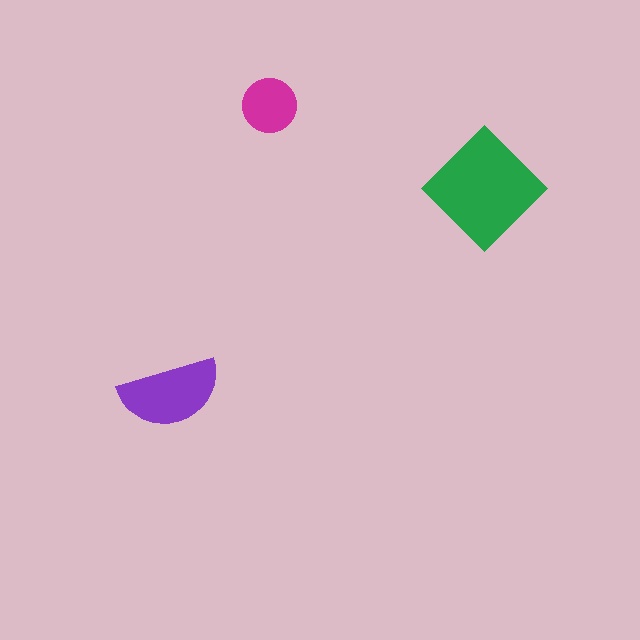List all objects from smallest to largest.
The magenta circle, the purple semicircle, the green diamond.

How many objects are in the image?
There are 3 objects in the image.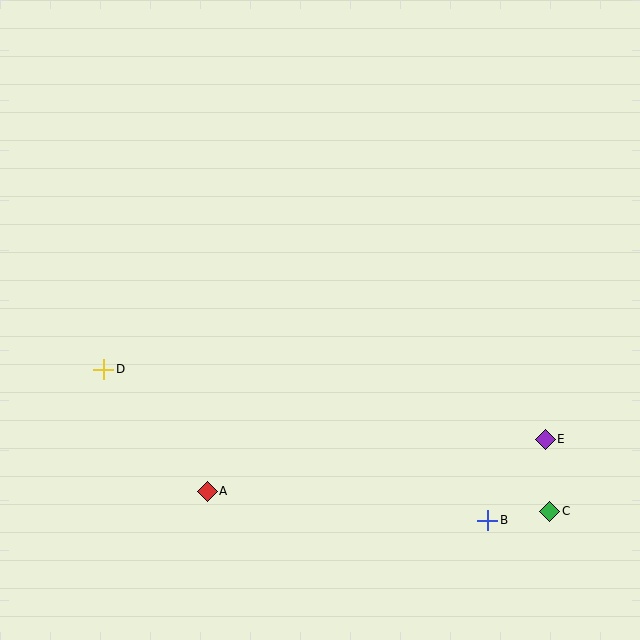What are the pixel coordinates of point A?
Point A is at (207, 491).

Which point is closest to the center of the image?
Point A at (207, 491) is closest to the center.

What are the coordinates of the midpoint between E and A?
The midpoint between E and A is at (376, 465).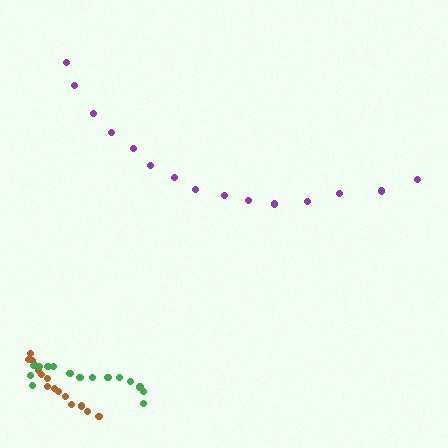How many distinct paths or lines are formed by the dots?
There are 3 distinct paths.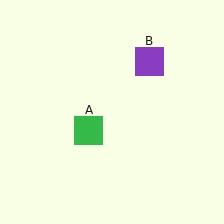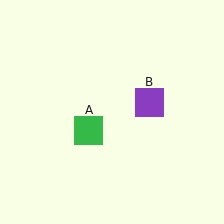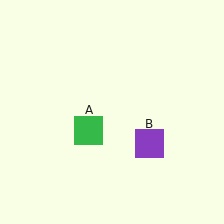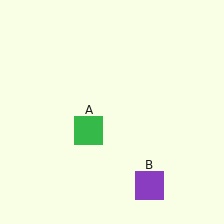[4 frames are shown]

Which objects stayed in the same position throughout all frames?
Green square (object A) remained stationary.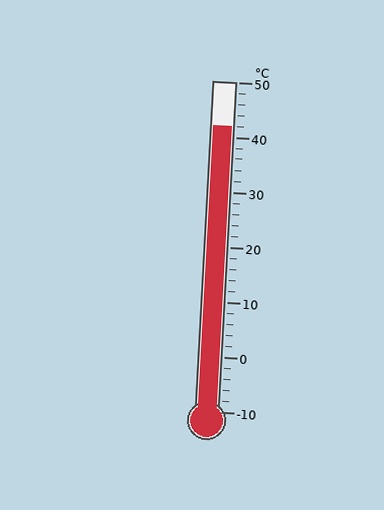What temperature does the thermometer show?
The thermometer shows approximately 42°C.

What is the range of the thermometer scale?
The thermometer scale ranges from -10°C to 50°C.